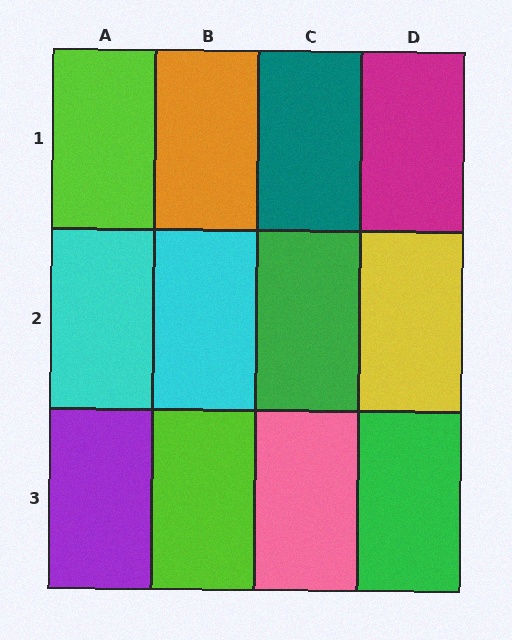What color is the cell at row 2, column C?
Green.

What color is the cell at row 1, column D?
Magenta.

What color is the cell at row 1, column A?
Lime.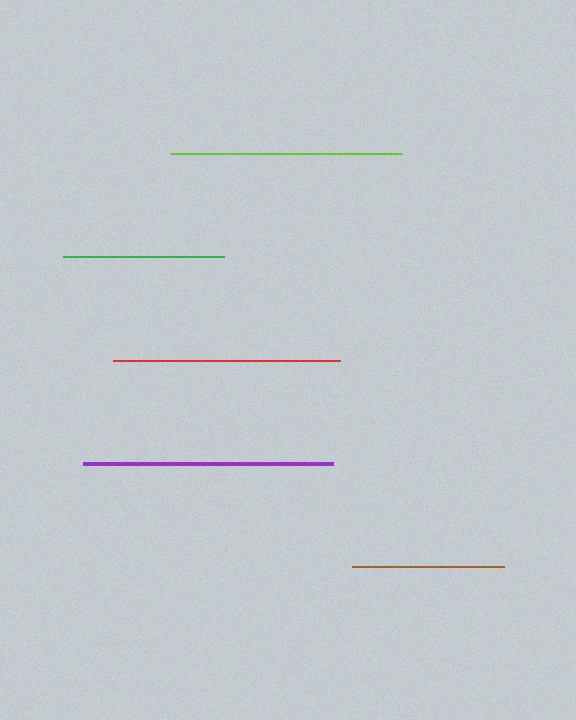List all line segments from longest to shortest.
From longest to shortest: purple, lime, red, green, brown.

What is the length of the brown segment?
The brown segment is approximately 152 pixels long.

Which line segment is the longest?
The purple line is the longest at approximately 250 pixels.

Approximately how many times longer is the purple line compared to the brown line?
The purple line is approximately 1.6 times the length of the brown line.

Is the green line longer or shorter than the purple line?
The purple line is longer than the green line.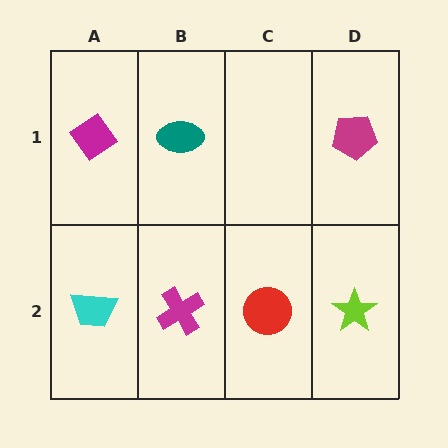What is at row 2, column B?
A magenta cross.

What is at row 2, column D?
A lime star.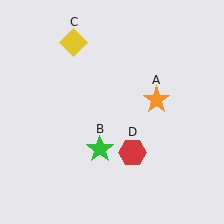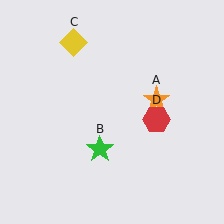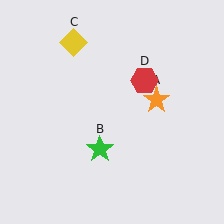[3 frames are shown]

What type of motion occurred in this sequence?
The red hexagon (object D) rotated counterclockwise around the center of the scene.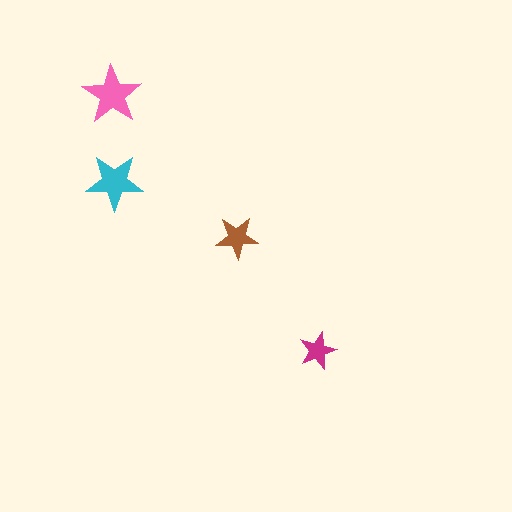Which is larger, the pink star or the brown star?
The pink one.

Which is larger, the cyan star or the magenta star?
The cyan one.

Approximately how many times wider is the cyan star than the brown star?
About 1.5 times wider.